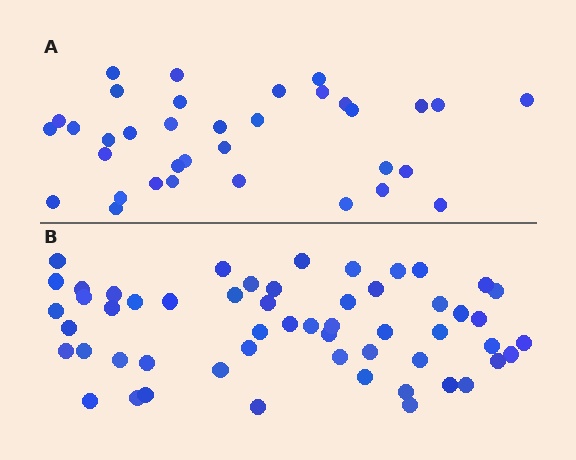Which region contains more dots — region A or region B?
Region B (the bottom region) has more dots.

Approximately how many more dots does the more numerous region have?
Region B has approximately 20 more dots than region A.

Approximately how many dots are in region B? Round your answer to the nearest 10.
About 60 dots. (The exact count is 55, which rounds to 60.)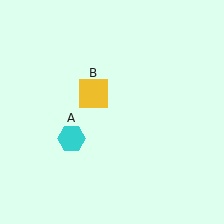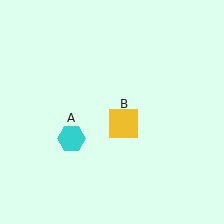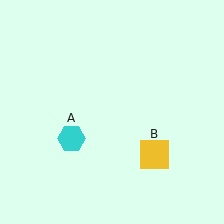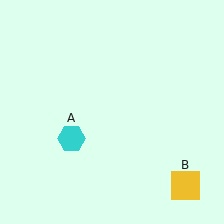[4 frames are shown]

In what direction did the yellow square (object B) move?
The yellow square (object B) moved down and to the right.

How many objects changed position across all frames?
1 object changed position: yellow square (object B).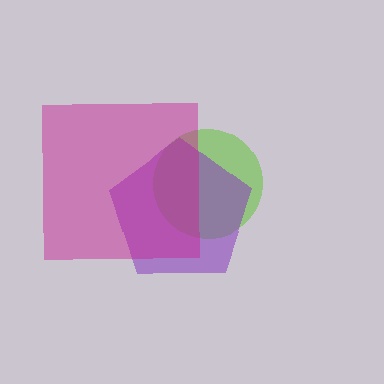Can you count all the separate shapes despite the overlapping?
Yes, there are 3 separate shapes.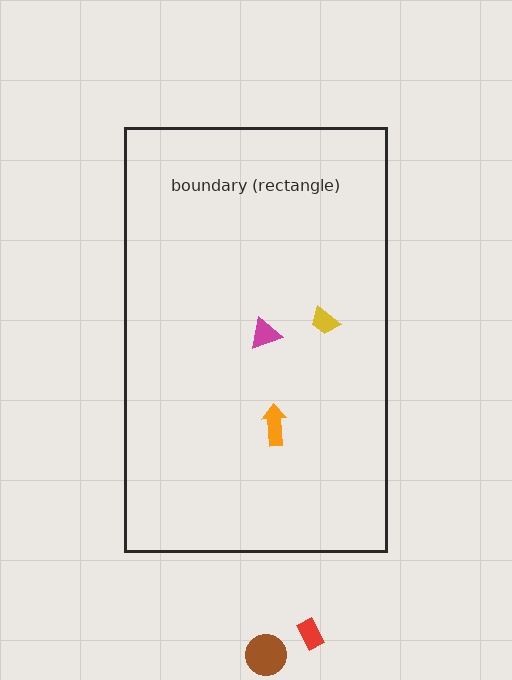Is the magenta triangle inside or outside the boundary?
Inside.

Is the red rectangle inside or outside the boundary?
Outside.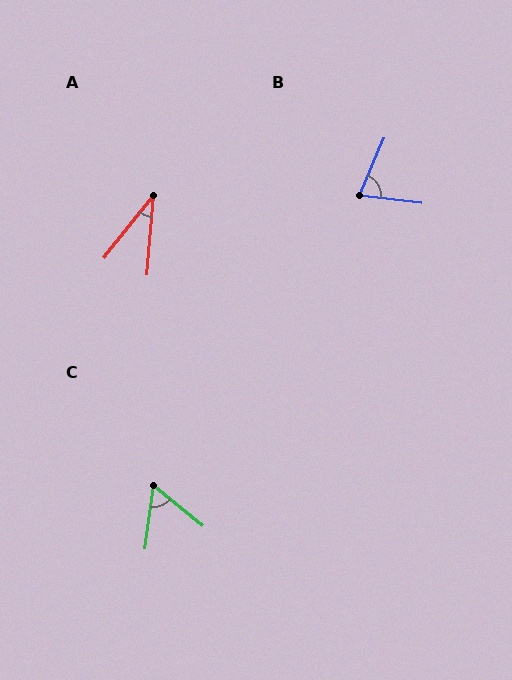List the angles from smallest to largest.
A (34°), C (59°), B (74°).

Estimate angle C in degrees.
Approximately 59 degrees.